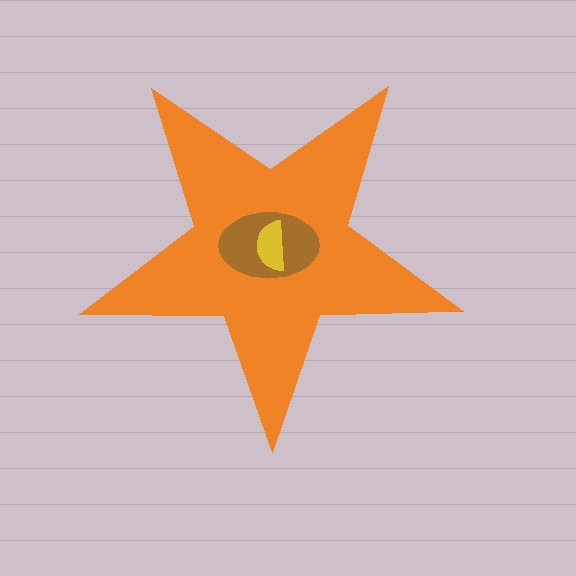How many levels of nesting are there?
3.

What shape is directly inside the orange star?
The brown ellipse.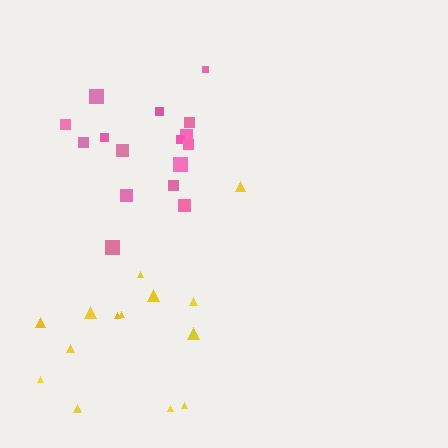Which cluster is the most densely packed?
Pink.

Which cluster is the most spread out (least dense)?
Yellow.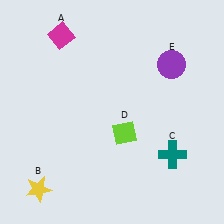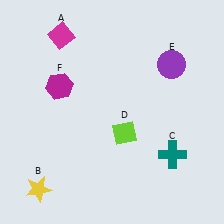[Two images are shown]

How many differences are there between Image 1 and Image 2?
There is 1 difference between the two images.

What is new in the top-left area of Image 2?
A magenta hexagon (F) was added in the top-left area of Image 2.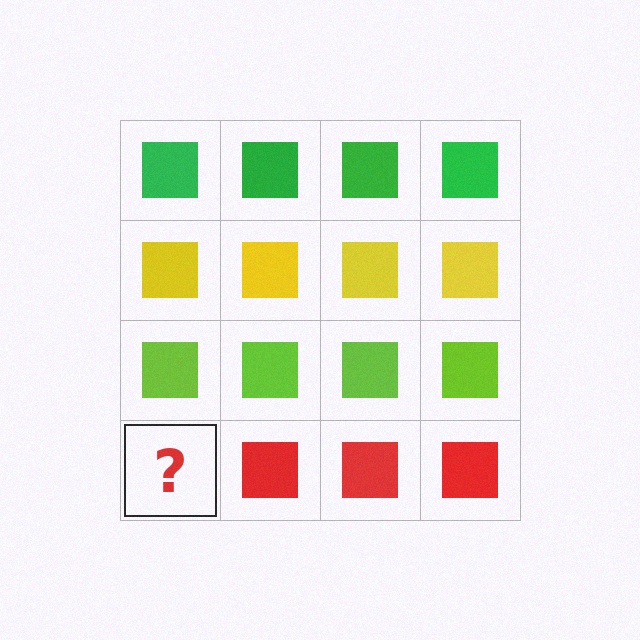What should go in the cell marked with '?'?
The missing cell should contain a red square.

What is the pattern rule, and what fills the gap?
The rule is that each row has a consistent color. The gap should be filled with a red square.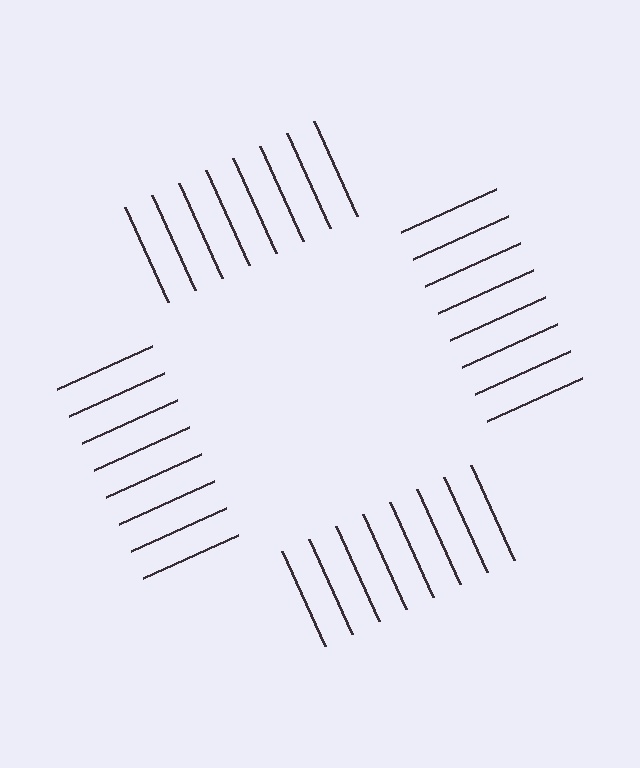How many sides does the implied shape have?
4 sides — the line-ends trace a square.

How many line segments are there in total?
32 — 8 along each of the 4 edges.